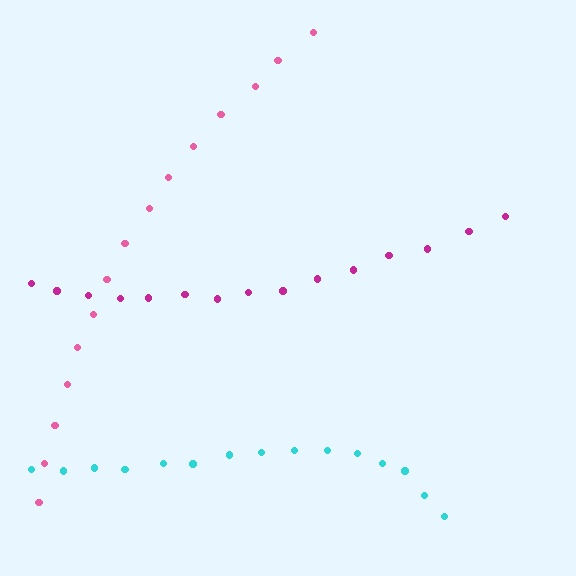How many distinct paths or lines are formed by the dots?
There are 3 distinct paths.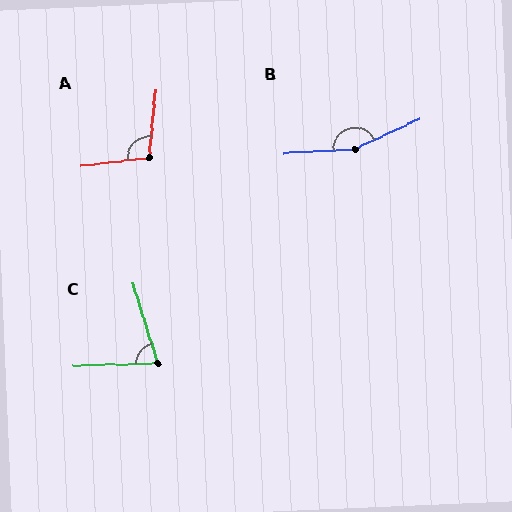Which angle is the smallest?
C, at approximately 74 degrees.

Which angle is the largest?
B, at approximately 159 degrees.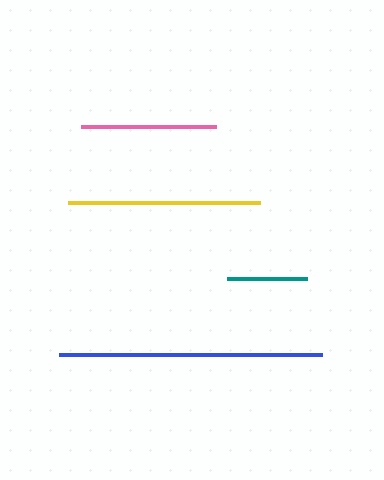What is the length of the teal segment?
The teal segment is approximately 81 pixels long.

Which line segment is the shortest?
The teal line is the shortest at approximately 81 pixels.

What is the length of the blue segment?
The blue segment is approximately 263 pixels long.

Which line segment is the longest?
The blue line is the longest at approximately 263 pixels.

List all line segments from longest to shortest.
From longest to shortest: blue, yellow, pink, teal.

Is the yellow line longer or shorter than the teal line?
The yellow line is longer than the teal line.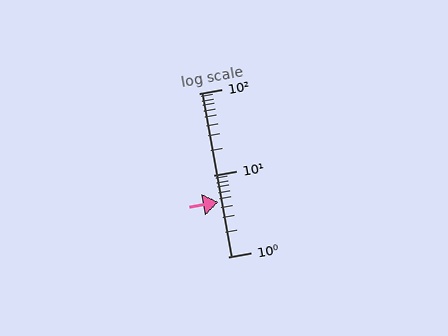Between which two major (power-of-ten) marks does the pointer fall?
The pointer is between 1 and 10.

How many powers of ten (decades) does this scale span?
The scale spans 2 decades, from 1 to 100.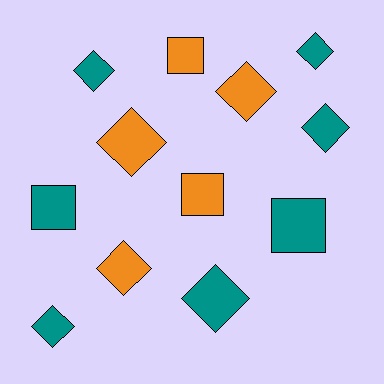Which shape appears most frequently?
Diamond, with 8 objects.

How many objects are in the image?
There are 12 objects.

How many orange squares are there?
There are 2 orange squares.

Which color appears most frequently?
Teal, with 7 objects.